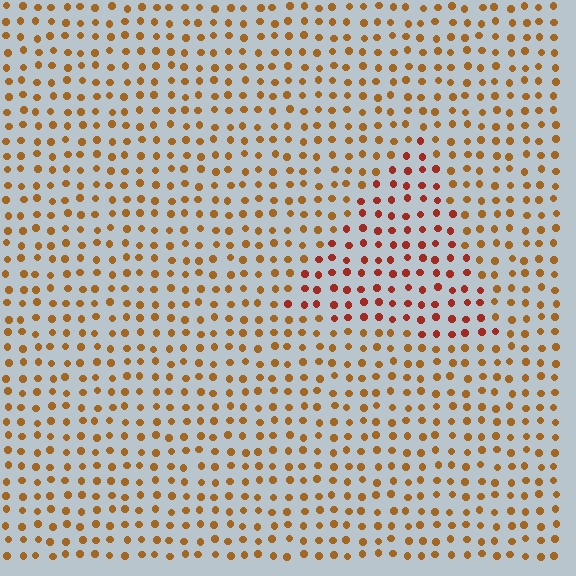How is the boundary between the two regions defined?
The boundary is defined purely by a slight shift in hue (about 29 degrees). Spacing, size, and orientation are identical on both sides.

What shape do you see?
I see a triangle.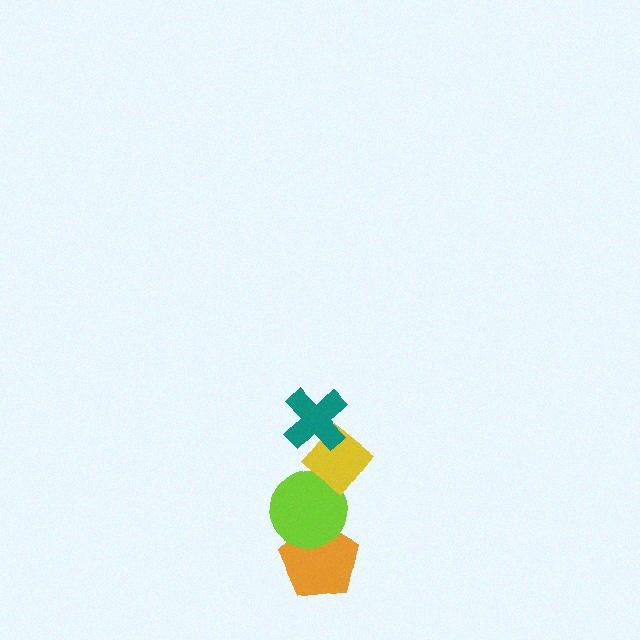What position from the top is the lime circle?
The lime circle is 3rd from the top.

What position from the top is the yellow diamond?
The yellow diamond is 2nd from the top.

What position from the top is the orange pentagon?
The orange pentagon is 4th from the top.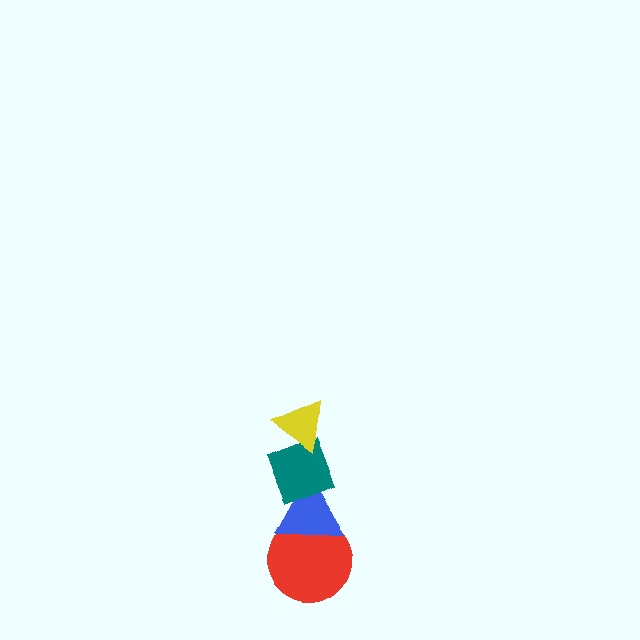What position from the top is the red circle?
The red circle is 4th from the top.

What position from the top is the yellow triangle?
The yellow triangle is 1st from the top.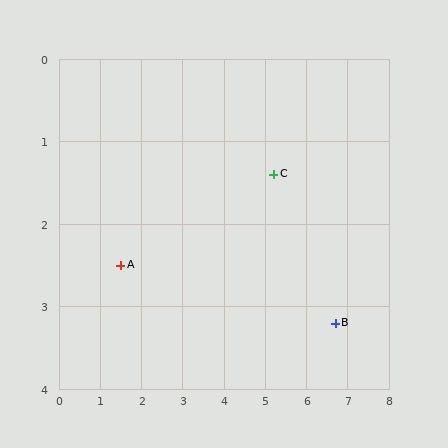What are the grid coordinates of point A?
Point A is at approximately (1.5, 2.5).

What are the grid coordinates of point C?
Point C is at approximately (5.2, 1.4).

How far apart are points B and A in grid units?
Points B and A are about 5.2 grid units apart.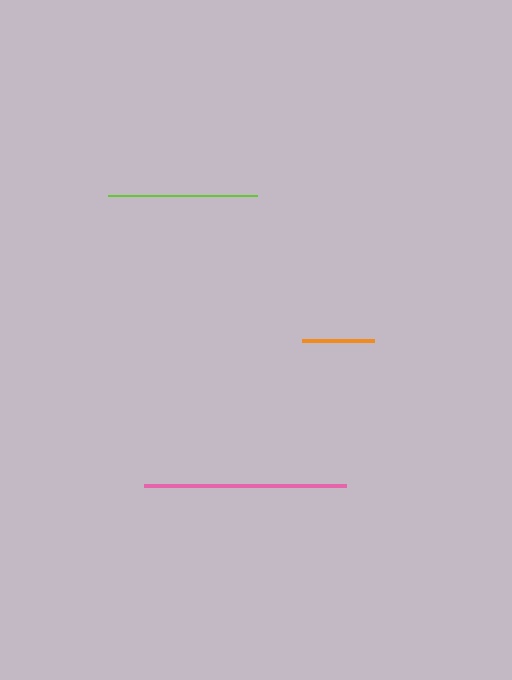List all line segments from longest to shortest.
From longest to shortest: pink, lime, orange.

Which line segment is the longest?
The pink line is the longest at approximately 202 pixels.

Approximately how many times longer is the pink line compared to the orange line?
The pink line is approximately 2.8 times the length of the orange line.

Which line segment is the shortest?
The orange line is the shortest at approximately 72 pixels.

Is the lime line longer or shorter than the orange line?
The lime line is longer than the orange line.